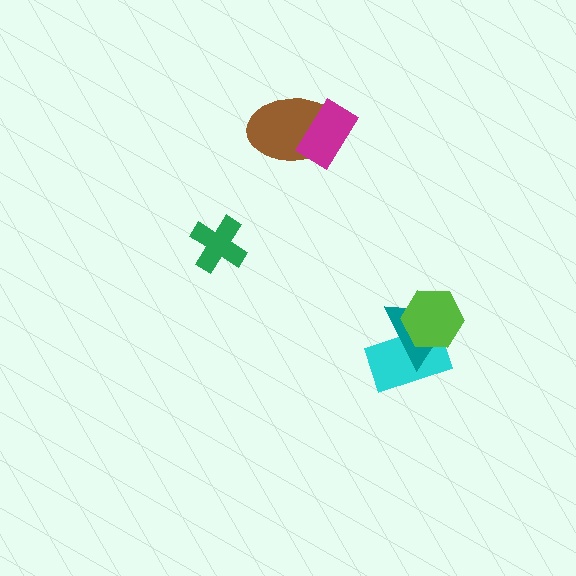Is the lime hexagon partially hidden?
No, no other shape covers it.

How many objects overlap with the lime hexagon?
2 objects overlap with the lime hexagon.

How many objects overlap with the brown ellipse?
1 object overlaps with the brown ellipse.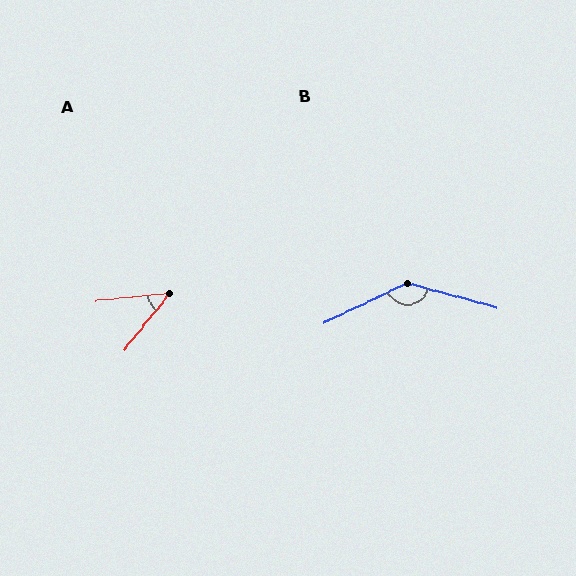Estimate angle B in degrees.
Approximately 139 degrees.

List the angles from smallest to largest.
A (45°), B (139°).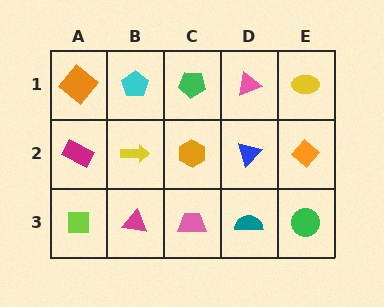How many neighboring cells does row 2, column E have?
3.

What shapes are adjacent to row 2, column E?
A yellow ellipse (row 1, column E), a green circle (row 3, column E), a blue triangle (row 2, column D).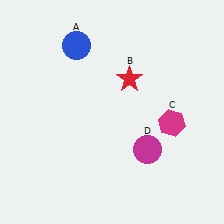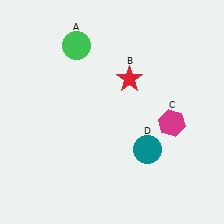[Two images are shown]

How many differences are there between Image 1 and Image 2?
There are 2 differences between the two images.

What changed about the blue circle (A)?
In Image 1, A is blue. In Image 2, it changed to green.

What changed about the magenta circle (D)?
In Image 1, D is magenta. In Image 2, it changed to teal.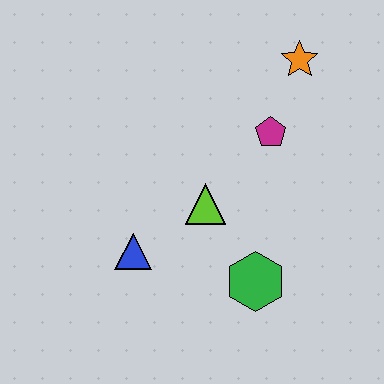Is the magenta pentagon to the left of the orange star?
Yes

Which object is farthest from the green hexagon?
The orange star is farthest from the green hexagon.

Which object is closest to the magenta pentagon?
The orange star is closest to the magenta pentagon.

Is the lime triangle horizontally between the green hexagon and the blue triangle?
Yes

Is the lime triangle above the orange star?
No